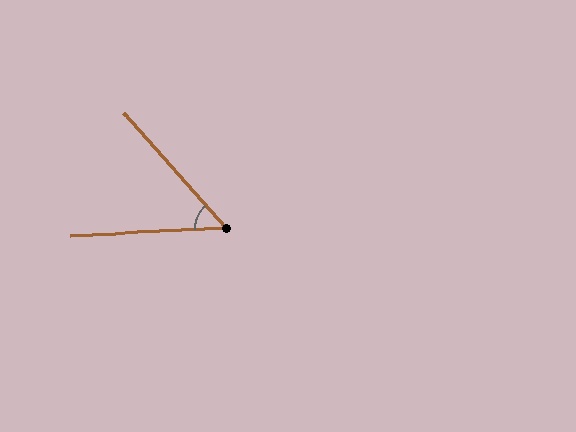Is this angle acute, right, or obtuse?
It is acute.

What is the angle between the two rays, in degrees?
Approximately 51 degrees.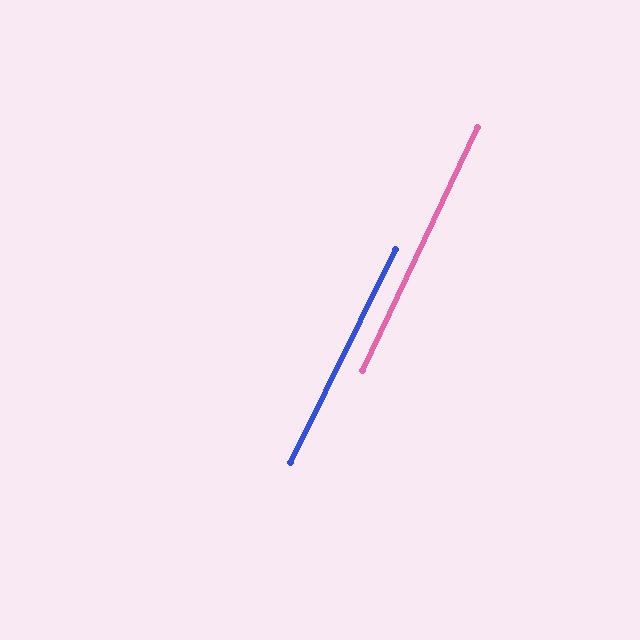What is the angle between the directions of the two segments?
Approximately 1 degree.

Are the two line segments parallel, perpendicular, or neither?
Parallel — their directions differ by only 1.0°.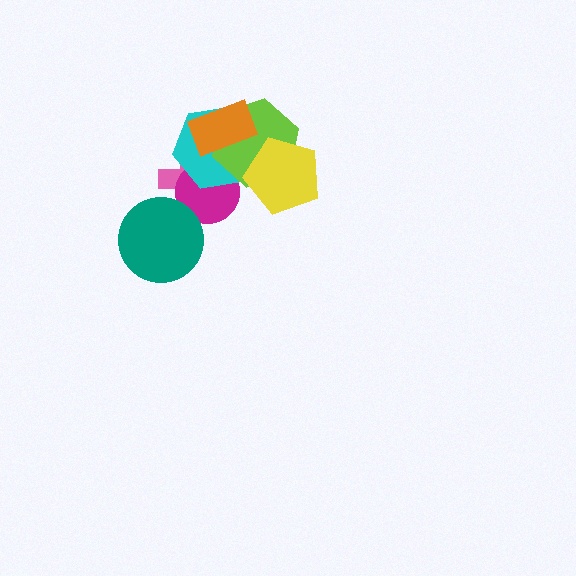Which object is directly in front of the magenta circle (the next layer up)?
The cyan hexagon is directly in front of the magenta circle.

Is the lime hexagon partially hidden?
Yes, it is partially covered by another shape.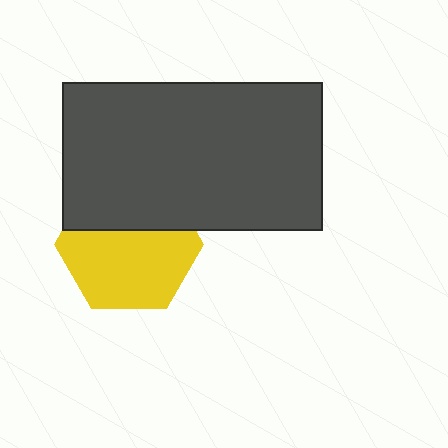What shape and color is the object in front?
The object in front is a dark gray rectangle.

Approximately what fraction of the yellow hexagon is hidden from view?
Roughly 38% of the yellow hexagon is hidden behind the dark gray rectangle.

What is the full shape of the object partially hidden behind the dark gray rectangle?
The partially hidden object is a yellow hexagon.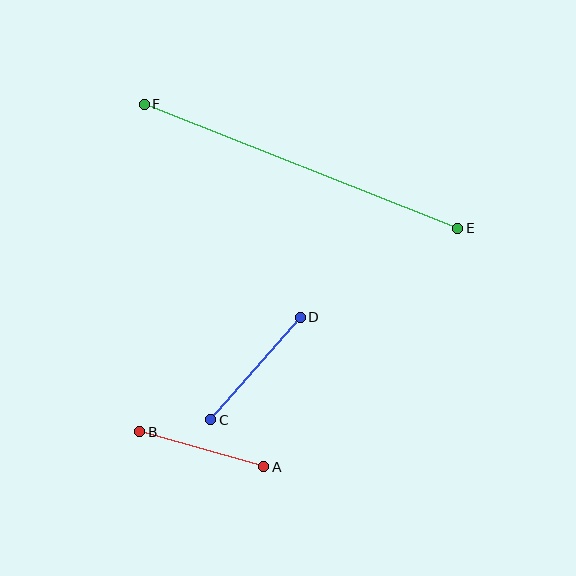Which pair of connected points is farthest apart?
Points E and F are farthest apart.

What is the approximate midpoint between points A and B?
The midpoint is at approximately (202, 449) pixels.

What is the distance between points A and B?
The distance is approximately 129 pixels.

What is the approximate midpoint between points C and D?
The midpoint is at approximately (256, 368) pixels.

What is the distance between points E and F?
The distance is approximately 337 pixels.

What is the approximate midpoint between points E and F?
The midpoint is at approximately (301, 166) pixels.